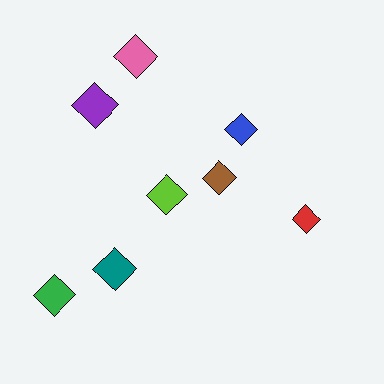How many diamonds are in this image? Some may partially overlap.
There are 8 diamonds.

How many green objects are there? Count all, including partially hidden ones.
There is 1 green object.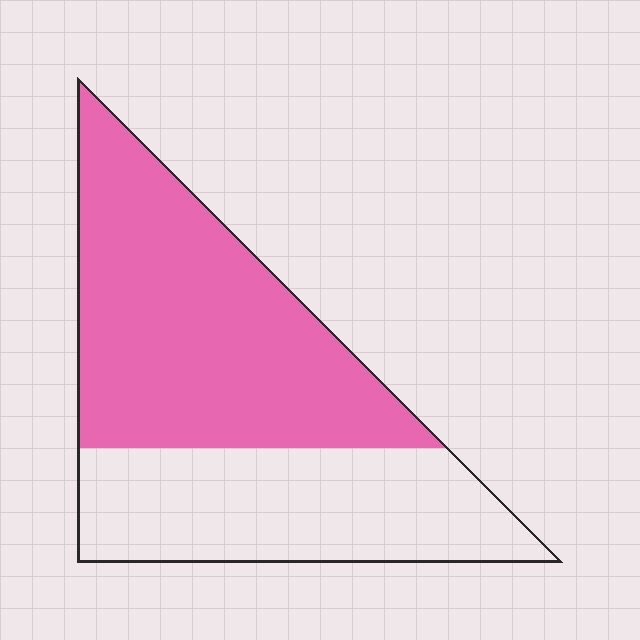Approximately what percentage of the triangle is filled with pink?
Approximately 60%.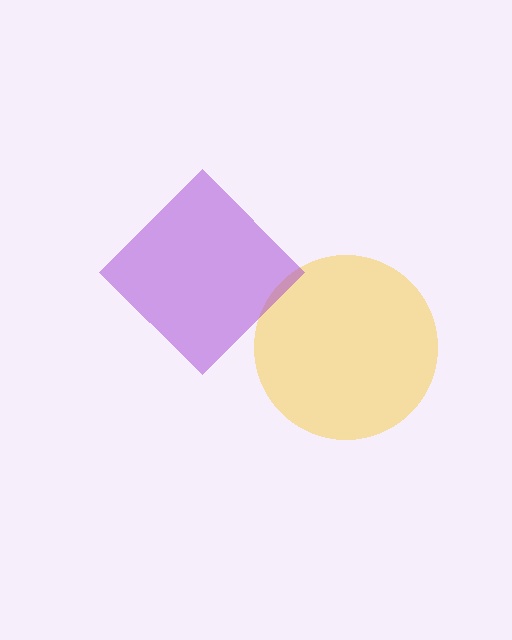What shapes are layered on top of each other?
The layered shapes are: a yellow circle, a purple diamond.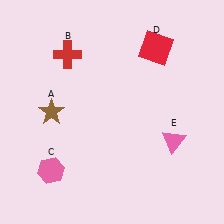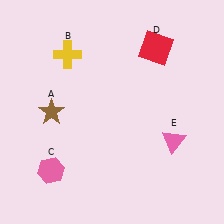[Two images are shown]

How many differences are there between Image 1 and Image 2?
There is 1 difference between the two images.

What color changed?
The cross (B) changed from red in Image 1 to yellow in Image 2.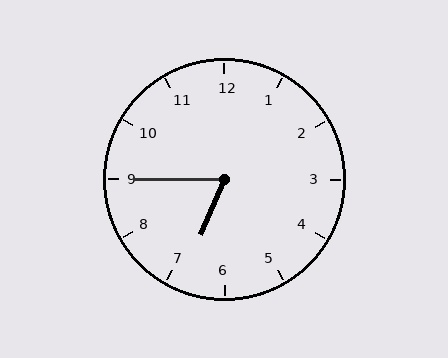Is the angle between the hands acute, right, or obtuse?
It is acute.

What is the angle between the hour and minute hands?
Approximately 68 degrees.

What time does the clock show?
6:45.